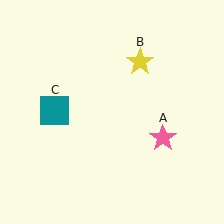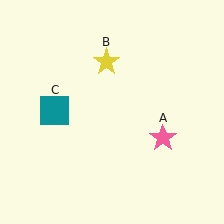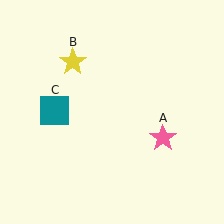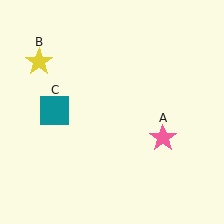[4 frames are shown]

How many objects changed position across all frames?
1 object changed position: yellow star (object B).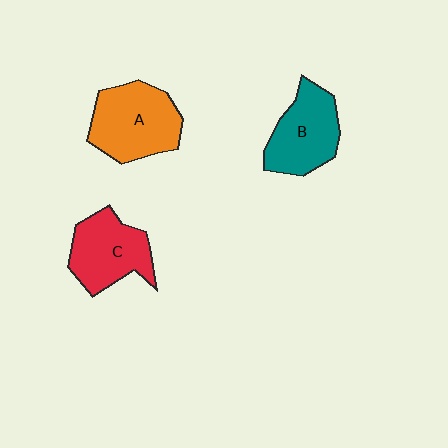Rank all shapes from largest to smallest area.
From largest to smallest: A (orange), C (red), B (teal).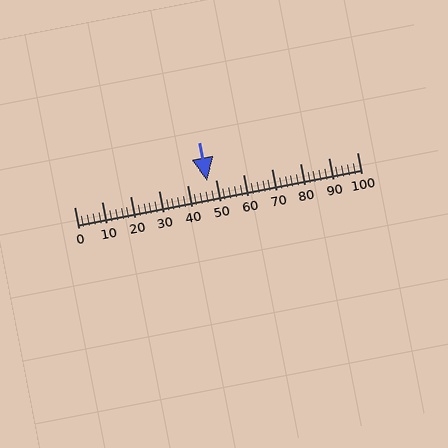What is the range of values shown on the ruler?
The ruler shows values from 0 to 100.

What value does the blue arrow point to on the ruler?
The blue arrow points to approximately 47.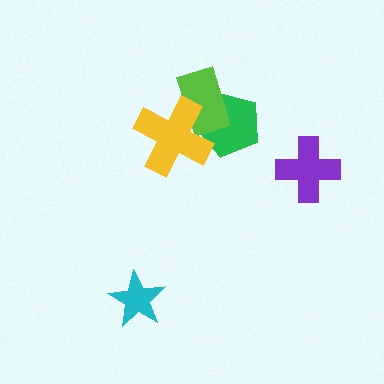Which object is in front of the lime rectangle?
The yellow cross is in front of the lime rectangle.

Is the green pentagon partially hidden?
Yes, it is partially covered by another shape.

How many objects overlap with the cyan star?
0 objects overlap with the cyan star.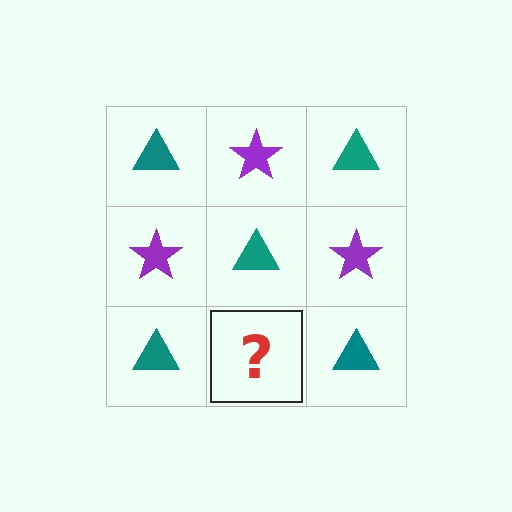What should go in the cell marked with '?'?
The missing cell should contain a purple star.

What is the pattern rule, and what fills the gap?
The rule is that it alternates teal triangle and purple star in a checkerboard pattern. The gap should be filled with a purple star.